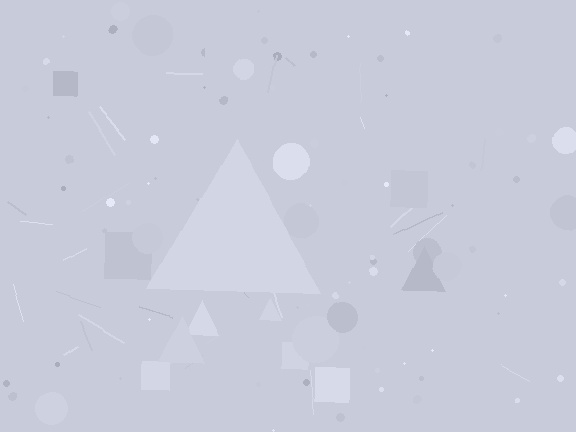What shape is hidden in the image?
A triangle is hidden in the image.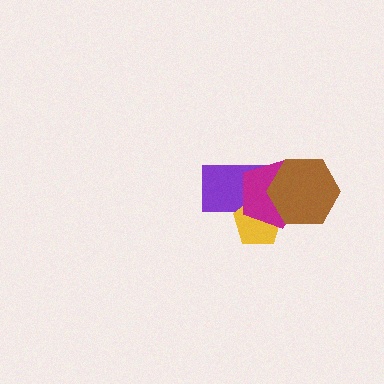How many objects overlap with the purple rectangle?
3 objects overlap with the purple rectangle.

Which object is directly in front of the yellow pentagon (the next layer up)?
The magenta pentagon is directly in front of the yellow pentagon.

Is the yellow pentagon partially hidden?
Yes, it is partially covered by another shape.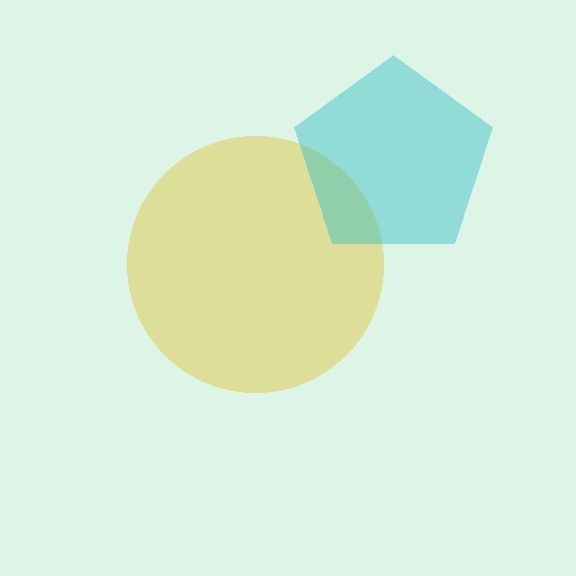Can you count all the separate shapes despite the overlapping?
Yes, there are 2 separate shapes.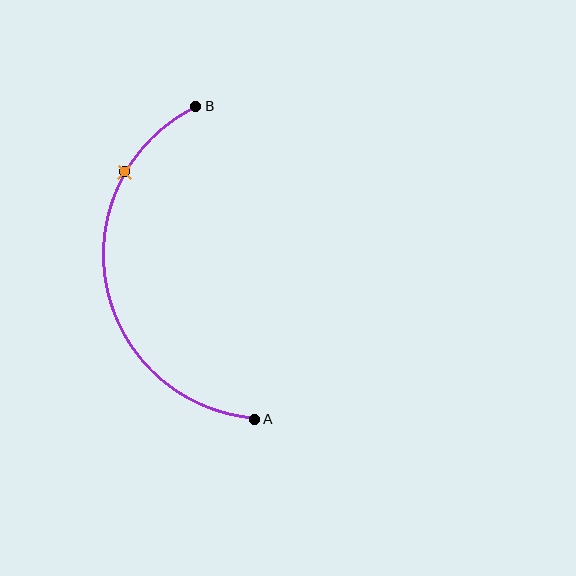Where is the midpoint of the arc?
The arc midpoint is the point on the curve farthest from the straight line joining A and B. It sits to the left of that line.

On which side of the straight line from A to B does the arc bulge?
The arc bulges to the left of the straight line connecting A and B.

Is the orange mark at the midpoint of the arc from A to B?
No. The orange mark lies on the arc but is closer to endpoint B. The arc midpoint would be at the point on the curve equidistant along the arc from both A and B.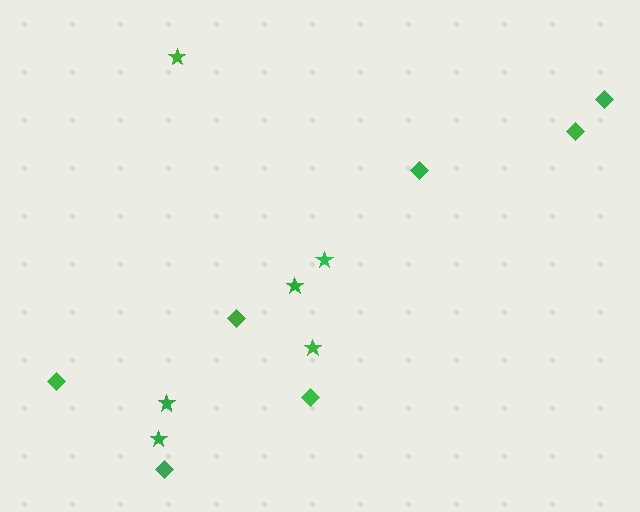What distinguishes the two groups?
There are 2 groups: one group of stars (6) and one group of diamonds (7).